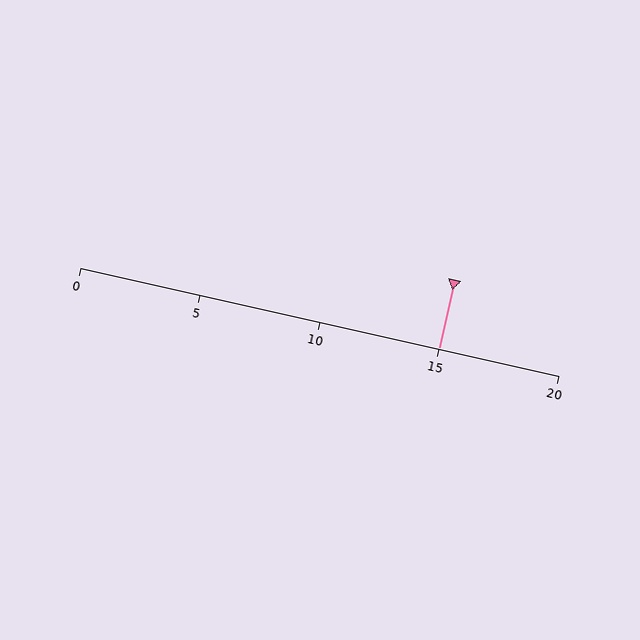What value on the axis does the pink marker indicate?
The marker indicates approximately 15.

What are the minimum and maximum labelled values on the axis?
The axis runs from 0 to 20.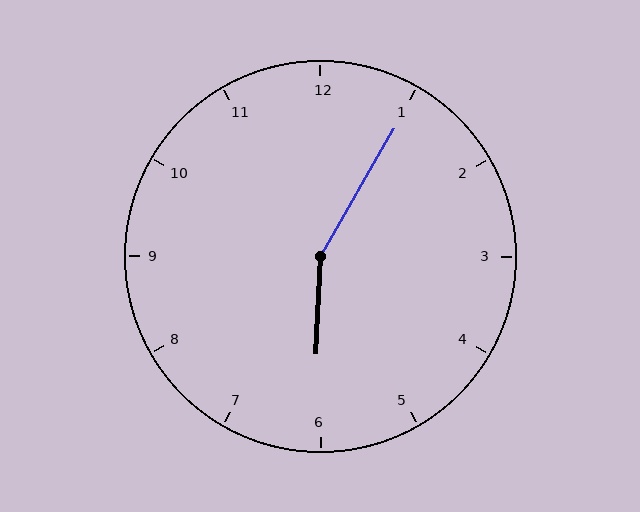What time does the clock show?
6:05.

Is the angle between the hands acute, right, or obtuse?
It is obtuse.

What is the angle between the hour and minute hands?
Approximately 152 degrees.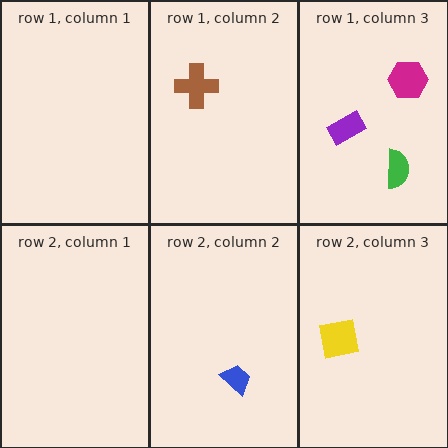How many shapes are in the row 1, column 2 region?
1.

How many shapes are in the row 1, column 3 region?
3.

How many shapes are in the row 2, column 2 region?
1.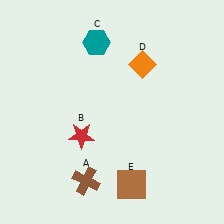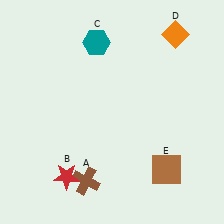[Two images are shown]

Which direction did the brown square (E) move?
The brown square (E) moved right.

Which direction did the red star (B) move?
The red star (B) moved down.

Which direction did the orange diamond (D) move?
The orange diamond (D) moved right.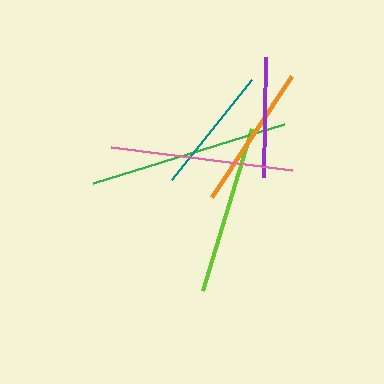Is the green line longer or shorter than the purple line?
The green line is longer than the purple line.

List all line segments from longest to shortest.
From longest to shortest: green, pink, lime, orange, teal, purple.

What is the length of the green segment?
The green segment is approximately 199 pixels long.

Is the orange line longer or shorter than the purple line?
The orange line is longer than the purple line.